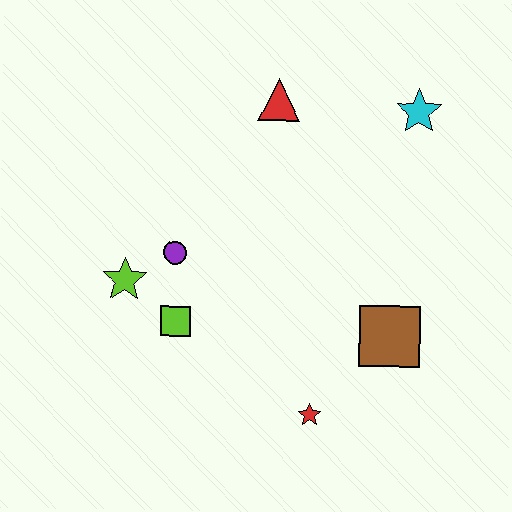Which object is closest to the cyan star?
The red triangle is closest to the cyan star.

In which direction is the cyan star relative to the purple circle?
The cyan star is to the right of the purple circle.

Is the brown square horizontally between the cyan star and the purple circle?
Yes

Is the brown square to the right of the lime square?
Yes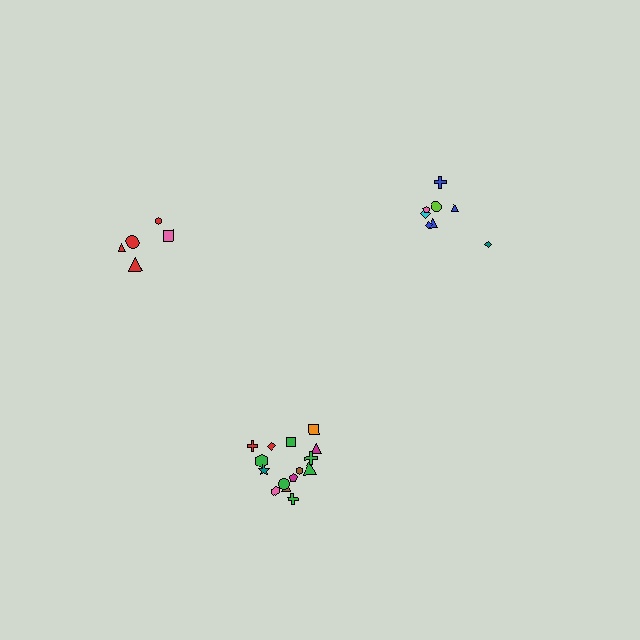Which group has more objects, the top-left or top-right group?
The top-right group.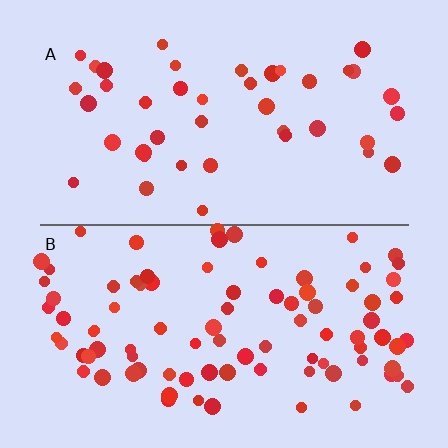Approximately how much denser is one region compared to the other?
Approximately 2.2× — region B over region A.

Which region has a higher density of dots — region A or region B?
B (the bottom).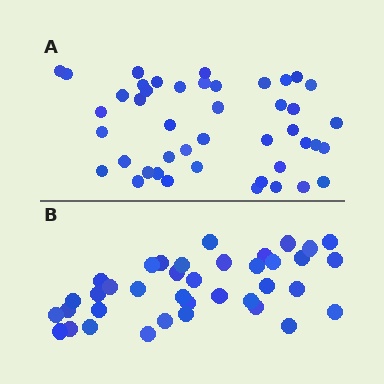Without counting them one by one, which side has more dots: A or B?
Region A (the top region) has more dots.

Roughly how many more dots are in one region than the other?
Region A has about 6 more dots than region B.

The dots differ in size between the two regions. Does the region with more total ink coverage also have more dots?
No. Region B has more total ink coverage because its dots are larger, but region A actually contains more individual dots. Total area can be misleading — the number of items is what matters here.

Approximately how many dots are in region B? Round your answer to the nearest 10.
About 40 dots. (The exact count is 38, which rounds to 40.)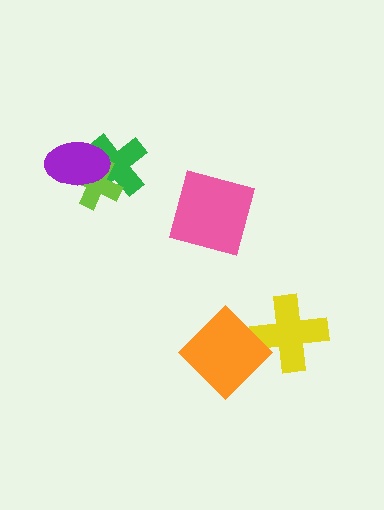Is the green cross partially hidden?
Yes, it is partially covered by another shape.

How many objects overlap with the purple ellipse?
2 objects overlap with the purple ellipse.